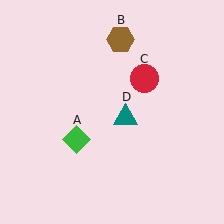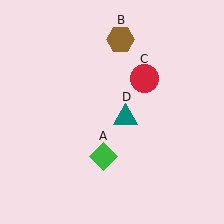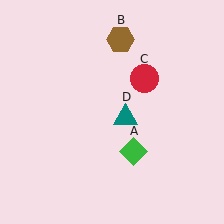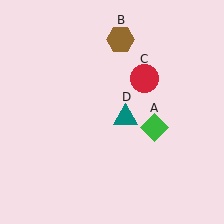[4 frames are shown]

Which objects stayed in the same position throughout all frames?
Brown hexagon (object B) and red circle (object C) and teal triangle (object D) remained stationary.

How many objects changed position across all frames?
1 object changed position: green diamond (object A).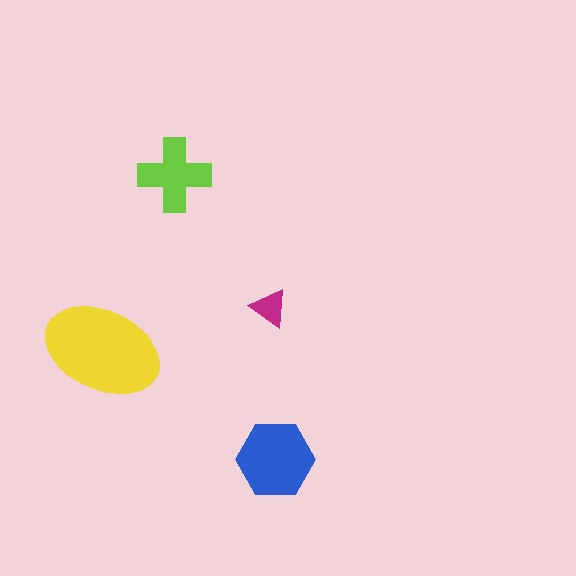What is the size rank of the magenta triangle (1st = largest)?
4th.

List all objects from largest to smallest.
The yellow ellipse, the blue hexagon, the lime cross, the magenta triangle.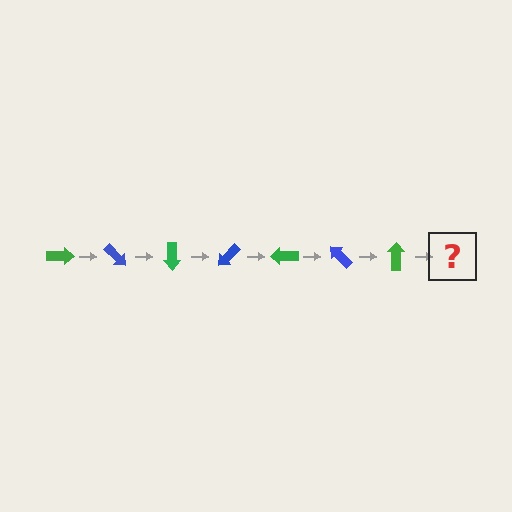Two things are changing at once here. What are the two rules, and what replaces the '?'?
The two rules are that it rotates 45 degrees each step and the color cycles through green and blue. The '?' should be a blue arrow, rotated 315 degrees from the start.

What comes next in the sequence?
The next element should be a blue arrow, rotated 315 degrees from the start.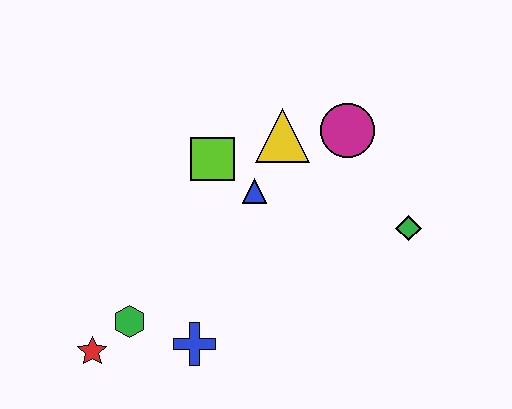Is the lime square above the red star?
Yes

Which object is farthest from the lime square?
The red star is farthest from the lime square.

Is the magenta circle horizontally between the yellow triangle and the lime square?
No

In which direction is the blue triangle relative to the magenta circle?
The blue triangle is to the left of the magenta circle.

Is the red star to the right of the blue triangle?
No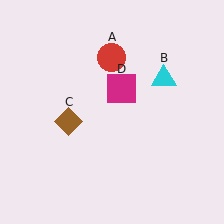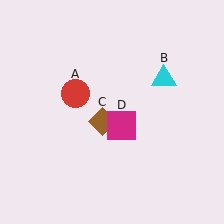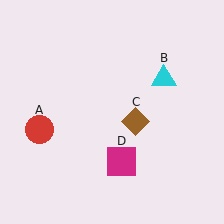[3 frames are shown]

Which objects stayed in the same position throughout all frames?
Cyan triangle (object B) remained stationary.